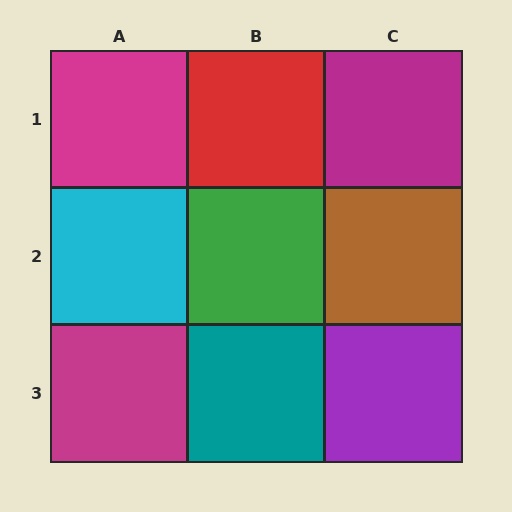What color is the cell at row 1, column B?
Red.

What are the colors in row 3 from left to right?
Magenta, teal, purple.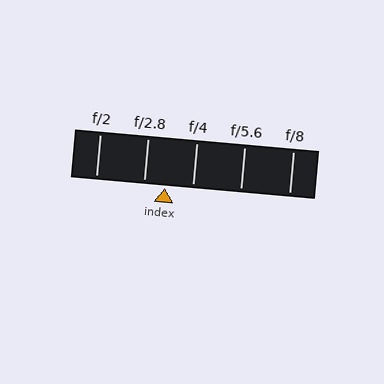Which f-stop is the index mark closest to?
The index mark is closest to f/2.8.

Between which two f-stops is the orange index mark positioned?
The index mark is between f/2.8 and f/4.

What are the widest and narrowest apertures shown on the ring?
The widest aperture shown is f/2 and the narrowest is f/8.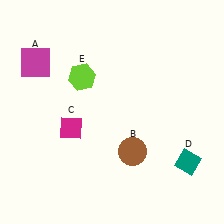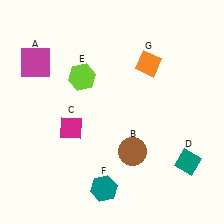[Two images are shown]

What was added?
A teal hexagon (F), an orange diamond (G) were added in Image 2.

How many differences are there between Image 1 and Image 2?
There are 2 differences between the two images.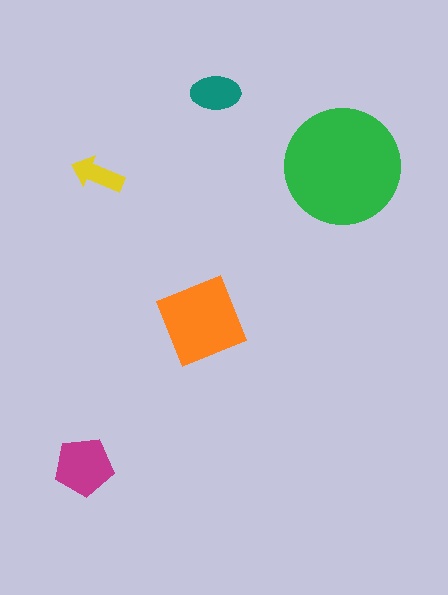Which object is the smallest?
The yellow arrow.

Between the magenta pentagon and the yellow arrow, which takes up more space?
The magenta pentagon.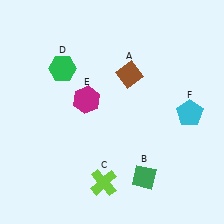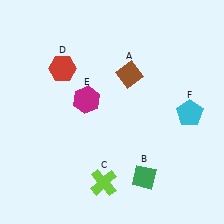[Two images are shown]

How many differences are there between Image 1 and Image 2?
There is 1 difference between the two images.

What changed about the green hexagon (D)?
In Image 1, D is green. In Image 2, it changed to red.